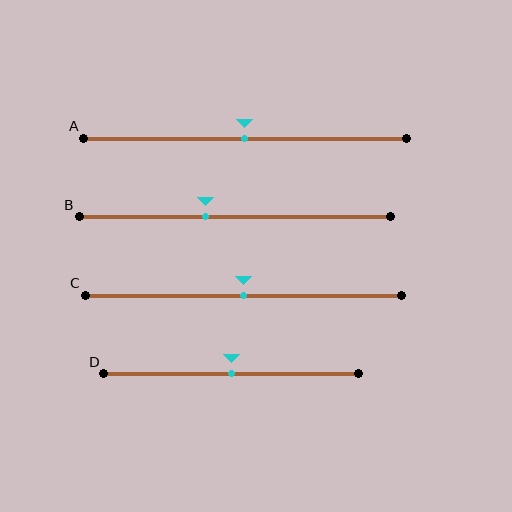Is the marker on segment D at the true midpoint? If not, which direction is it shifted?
Yes, the marker on segment D is at the true midpoint.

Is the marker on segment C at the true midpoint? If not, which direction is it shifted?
Yes, the marker on segment C is at the true midpoint.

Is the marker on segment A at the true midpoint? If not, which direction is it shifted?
Yes, the marker on segment A is at the true midpoint.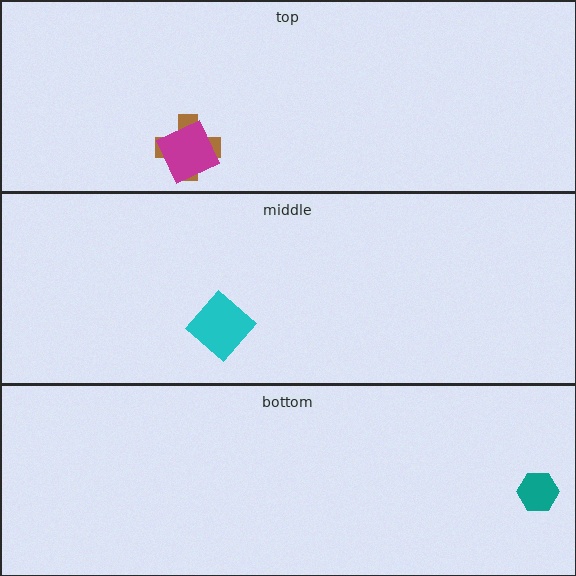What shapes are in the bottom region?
The teal hexagon.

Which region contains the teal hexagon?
The bottom region.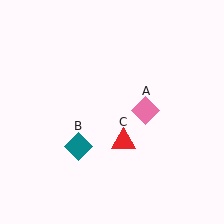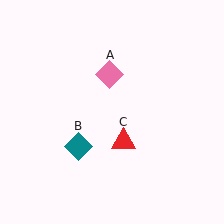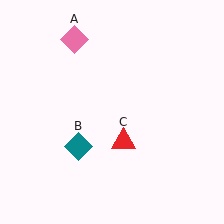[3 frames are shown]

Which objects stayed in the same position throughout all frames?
Teal diamond (object B) and red triangle (object C) remained stationary.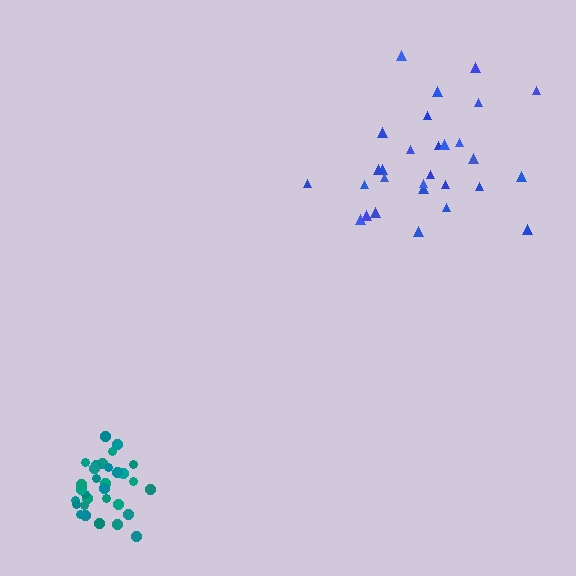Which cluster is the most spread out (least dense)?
Blue.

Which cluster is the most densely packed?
Teal.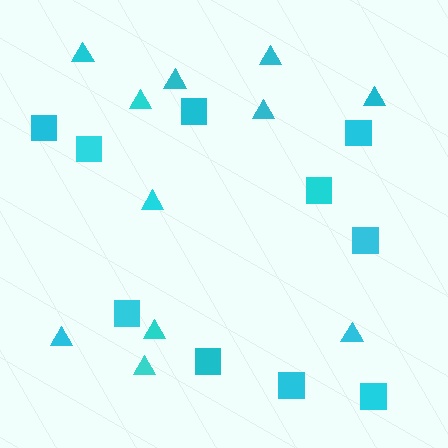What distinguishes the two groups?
There are 2 groups: one group of squares (10) and one group of triangles (11).